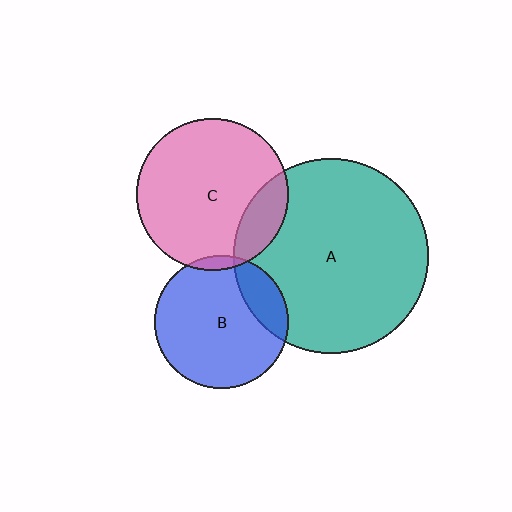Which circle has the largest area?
Circle A (teal).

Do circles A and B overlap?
Yes.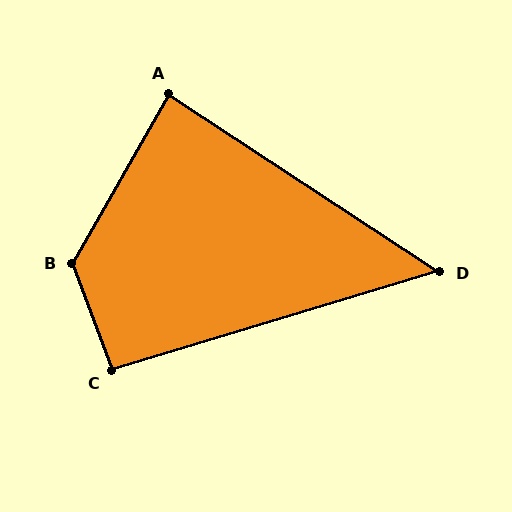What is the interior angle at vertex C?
Approximately 94 degrees (approximately right).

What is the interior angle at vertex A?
Approximately 86 degrees (approximately right).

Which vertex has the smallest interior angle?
D, at approximately 50 degrees.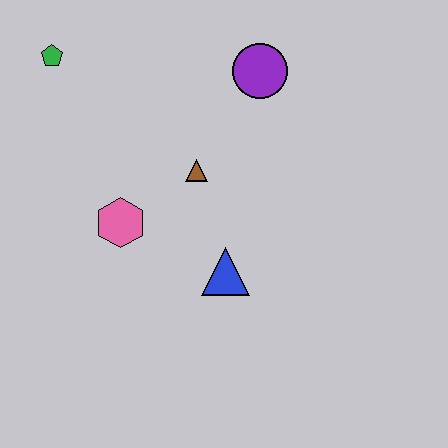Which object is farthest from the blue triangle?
The green pentagon is farthest from the blue triangle.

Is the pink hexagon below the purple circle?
Yes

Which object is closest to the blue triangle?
The brown triangle is closest to the blue triangle.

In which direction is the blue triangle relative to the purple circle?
The blue triangle is below the purple circle.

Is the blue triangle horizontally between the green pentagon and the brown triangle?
No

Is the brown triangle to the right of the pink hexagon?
Yes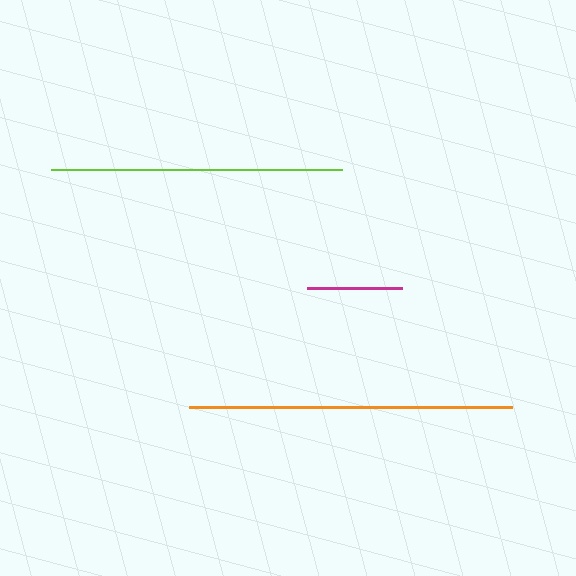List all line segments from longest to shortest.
From longest to shortest: orange, lime, magenta.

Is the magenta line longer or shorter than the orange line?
The orange line is longer than the magenta line.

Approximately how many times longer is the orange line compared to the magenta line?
The orange line is approximately 3.4 times the length of the magenta line.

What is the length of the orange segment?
The orange segment is approximately 323 pixels long.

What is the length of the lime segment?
The lime segment is approximately 291 pixels long.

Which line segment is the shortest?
The magenta line is the shortest at approximately 96 pixels.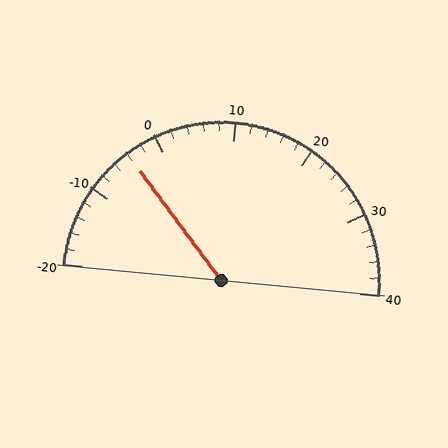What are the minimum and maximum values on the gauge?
The gauge ranges from -20 to 40.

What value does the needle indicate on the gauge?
The needle indicates approximately -4.